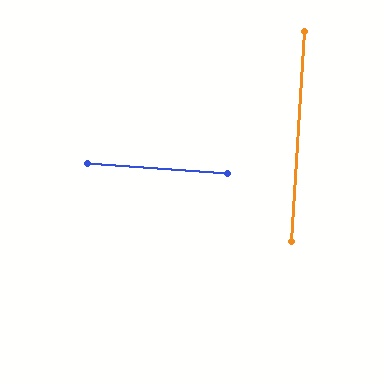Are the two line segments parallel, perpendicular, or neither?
Perpendicular — they meet at approximately 89°.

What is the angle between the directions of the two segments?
Approximately 89 degrees.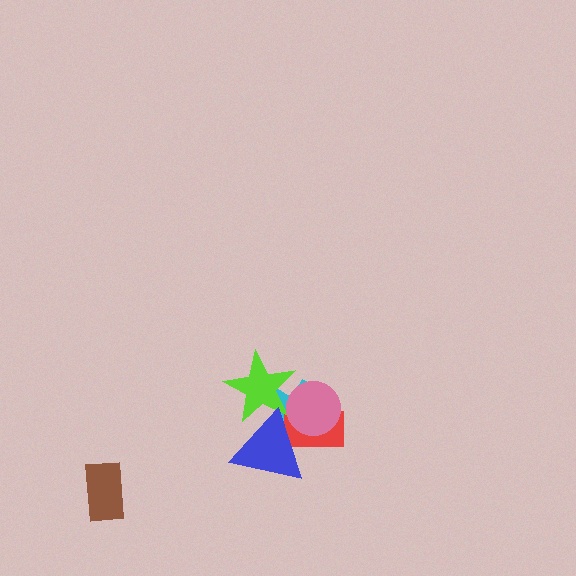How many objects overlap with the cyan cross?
4 objects overlap with the cyan cross.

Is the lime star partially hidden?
Yes, it is partially covered by another shape.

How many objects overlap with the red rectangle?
3 objects overlap with the red rectangle.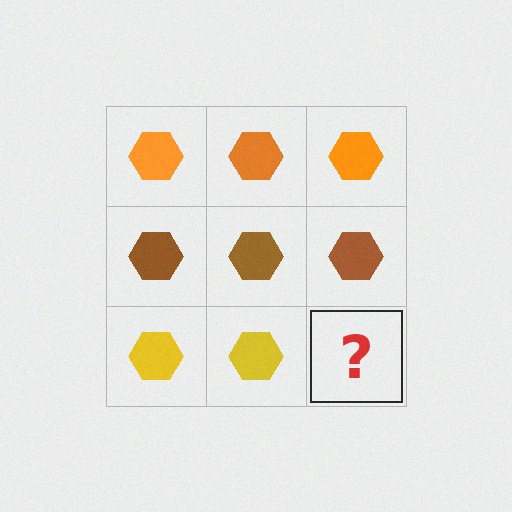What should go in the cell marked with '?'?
The missing cell should contain a yellow hexagon.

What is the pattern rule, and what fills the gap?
The rule is that each row has a consistent color. The gap should be filled with a yellow hexagon.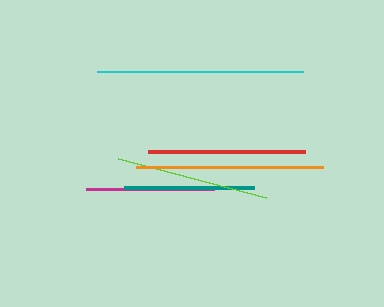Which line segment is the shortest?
The magenta line is the shortest at approximately 128 pixels.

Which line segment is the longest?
The cyan line is the longest at approximately 207 pixels.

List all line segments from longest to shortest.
From longest to shortest: cyan, orange, red, lime, teal, magenta.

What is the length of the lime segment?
The lime segment is approximately 153 pixels long.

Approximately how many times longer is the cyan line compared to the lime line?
The cyan line is approximately 1.3 times the length of the lime line.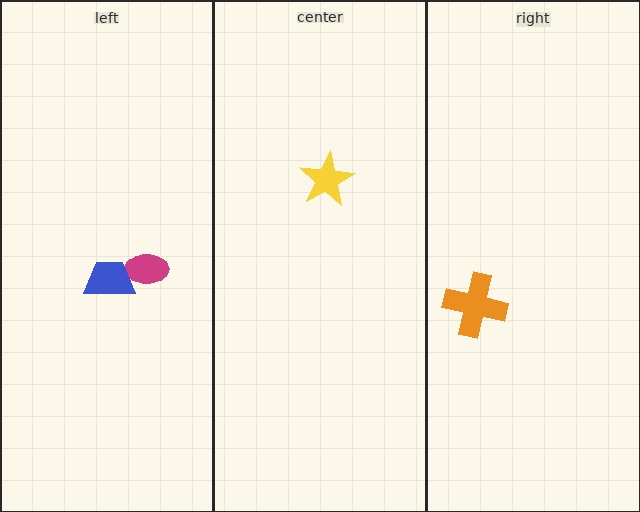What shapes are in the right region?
The orange cross.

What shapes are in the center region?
The yellow star.